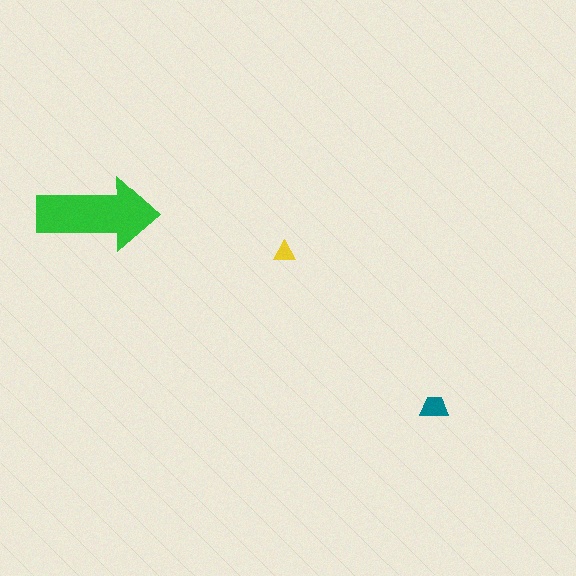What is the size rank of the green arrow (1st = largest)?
1st.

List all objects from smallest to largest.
The yellow triangle, the teal trapezoid, the green arrow.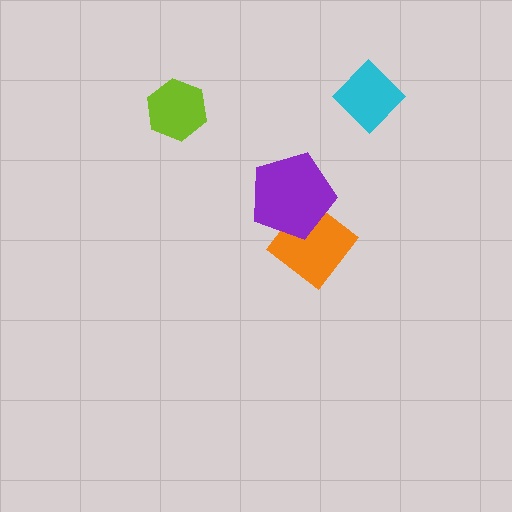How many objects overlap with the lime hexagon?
0 objects overlap with the lime hexagon.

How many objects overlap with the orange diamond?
1 object overlaps with the orange diamond.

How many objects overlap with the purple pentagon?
1 object overlaps with the purple pentagon.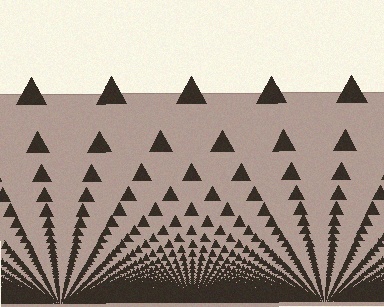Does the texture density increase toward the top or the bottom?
Density increases toward the bottom.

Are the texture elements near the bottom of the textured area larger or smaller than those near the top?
Smaller. The gradient is inverted — elements near the bottom are smaller and denser.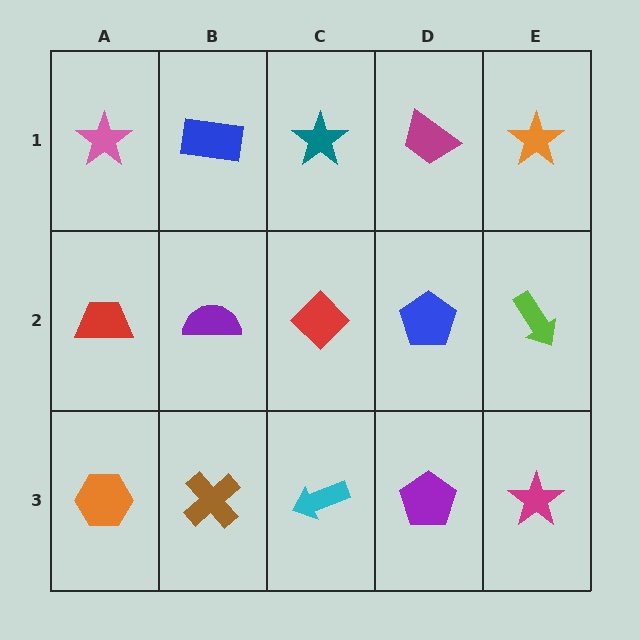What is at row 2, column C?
A red diamond.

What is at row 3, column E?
A magenta star.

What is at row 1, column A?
A pink star.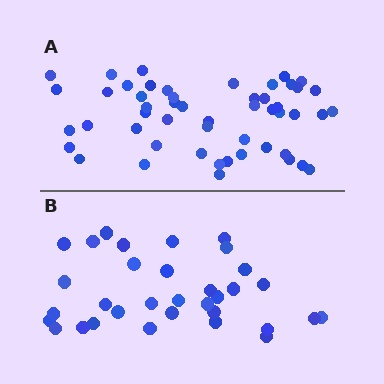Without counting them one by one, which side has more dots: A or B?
Region A (the top region) has more dots.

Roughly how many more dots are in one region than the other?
Region A has approximately 20 more dots than region B.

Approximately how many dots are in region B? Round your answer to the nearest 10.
About 30 dots. (The exact count is 33, which rounds to 30.)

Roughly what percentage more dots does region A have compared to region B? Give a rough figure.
About 55% more.